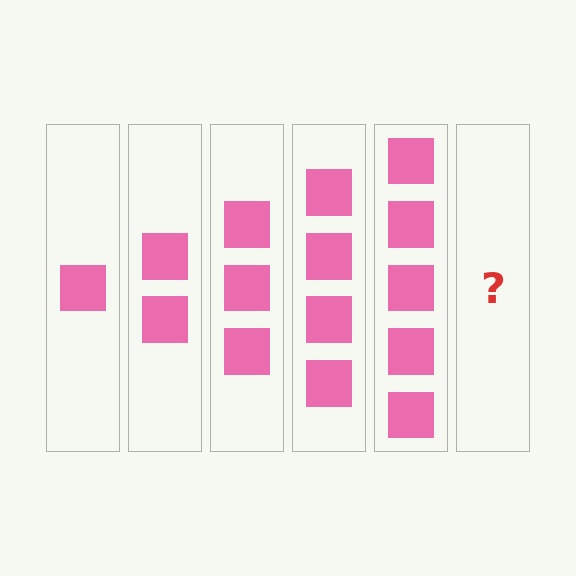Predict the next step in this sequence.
The next step is 6 squares.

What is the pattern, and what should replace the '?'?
The pattern is that each step adds one more square. The '?' should be 6 squares.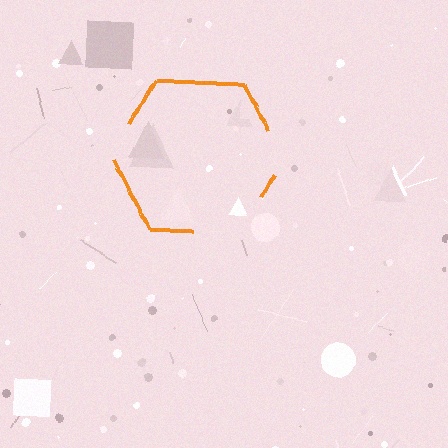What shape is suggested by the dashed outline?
The dashed outline suggests a hexagon.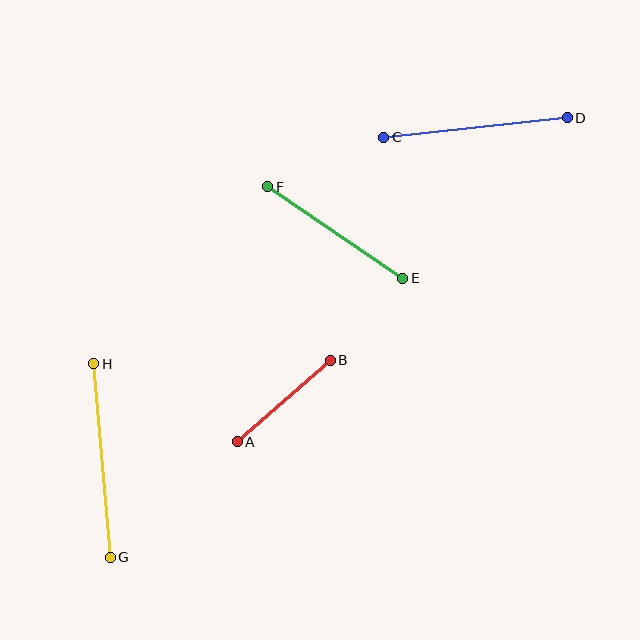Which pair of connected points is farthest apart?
Points G and H are farthest apart.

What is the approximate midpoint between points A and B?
The midpoint is at approximately (284, 401) pixels.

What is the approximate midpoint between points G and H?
The midpoint is at approximately (102, 460) pixels.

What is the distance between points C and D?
The distance is approximately 184 pixels.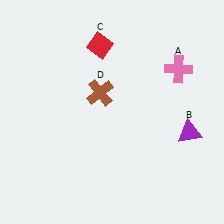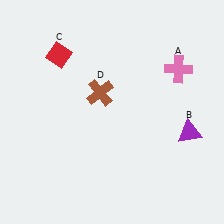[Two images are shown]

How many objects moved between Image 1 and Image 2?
1 object moved between the two images.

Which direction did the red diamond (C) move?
The red diamond (C) moved left.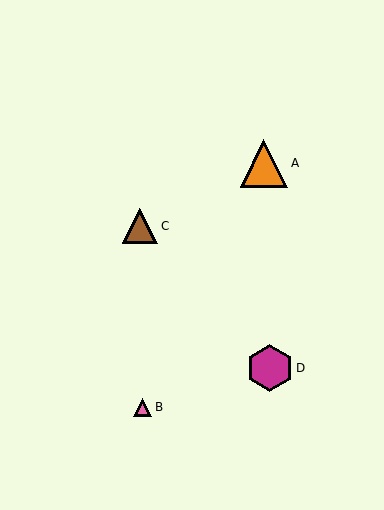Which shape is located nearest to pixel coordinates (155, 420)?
The pink triangle (labeled B) at (143, 407) is nearest to that location.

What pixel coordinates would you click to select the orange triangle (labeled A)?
Click at (264, 163) to select the orange triangle A.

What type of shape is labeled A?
Shape A is an orange triangle.